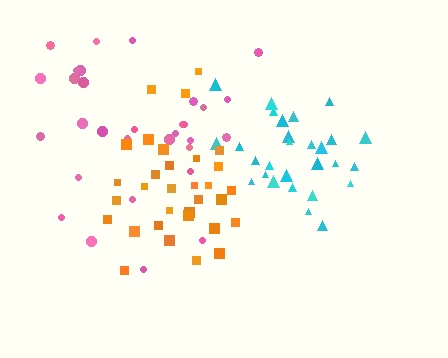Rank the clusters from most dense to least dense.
cyan, orange, pink.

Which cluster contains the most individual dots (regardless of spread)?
Orange (32).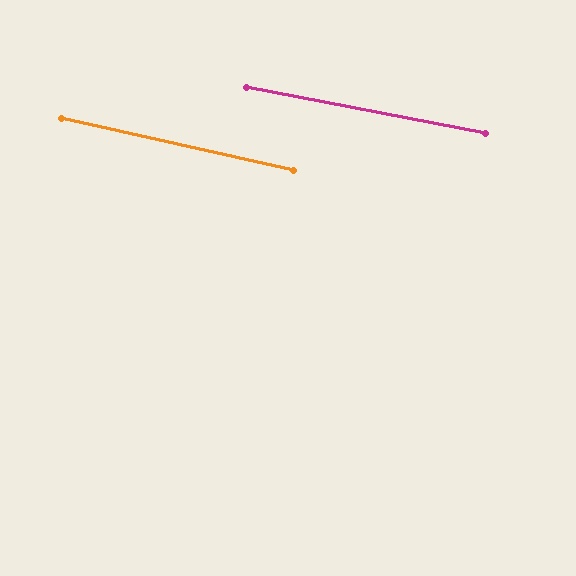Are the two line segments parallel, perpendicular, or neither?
Parallel — their directions differ by only 1.8°.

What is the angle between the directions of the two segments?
Approximately 2 degrees.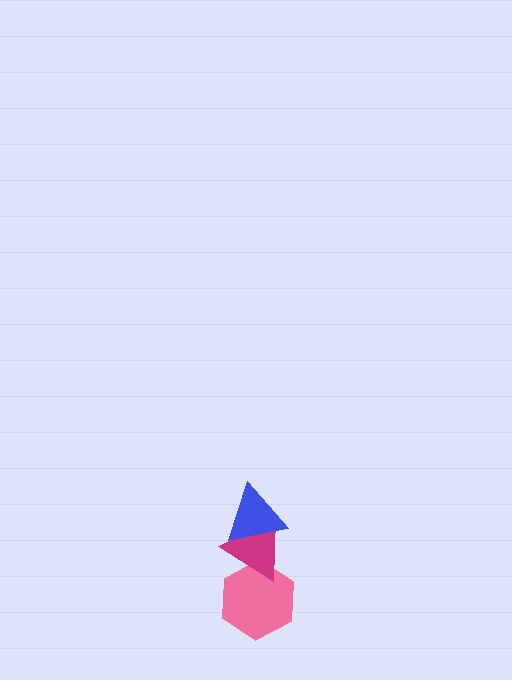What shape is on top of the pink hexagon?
The magenta triangle is on top of the pink hexagon.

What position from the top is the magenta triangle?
The magenta triangle is 2nd from the top.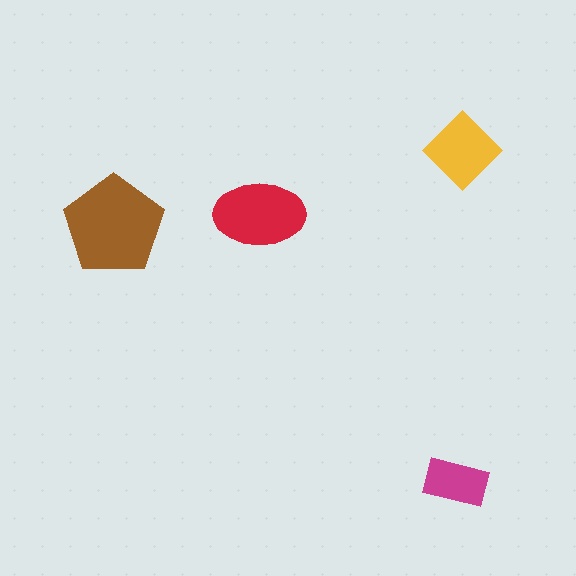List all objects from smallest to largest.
The magenta rectangle, the yellow diamond, the red ellipse, the brown pentagon.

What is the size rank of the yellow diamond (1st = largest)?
3rd.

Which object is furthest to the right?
The yellow diamond is rightmost.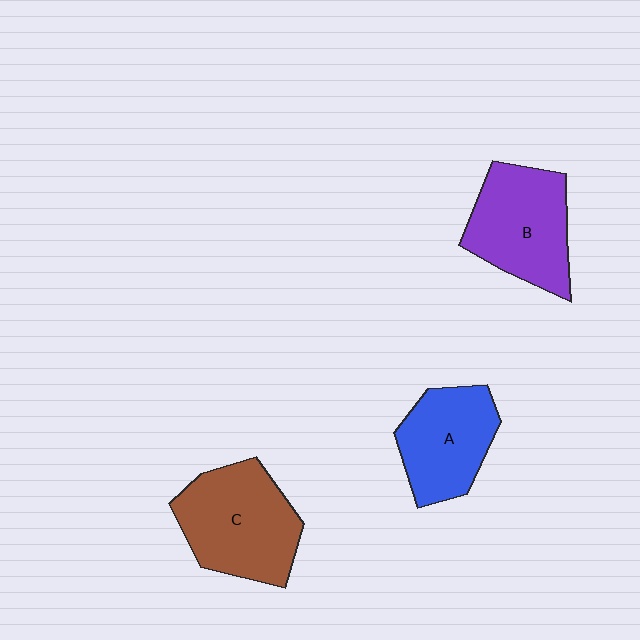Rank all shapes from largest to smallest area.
From largest to smallest: C (brown), B (purple), A (blue).